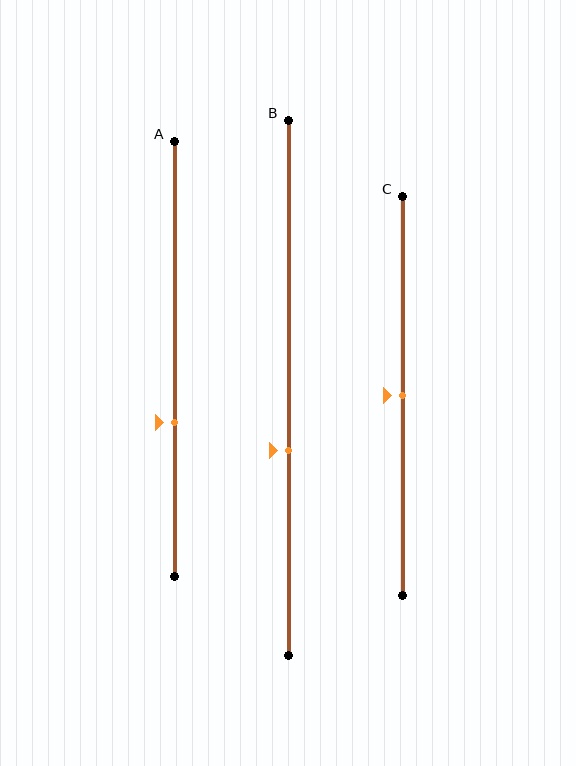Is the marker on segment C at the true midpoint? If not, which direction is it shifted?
Yes, the marker on segment C is at the true midpoint.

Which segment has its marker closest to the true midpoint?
Segment C has its marker closest to the true midpoint.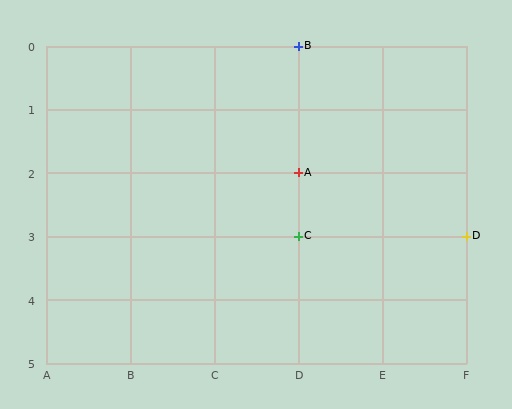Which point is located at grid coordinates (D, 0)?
Point B is at (D, 0).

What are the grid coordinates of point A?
Point A is at grid coordinates (D, 2).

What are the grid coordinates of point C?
Point C is at grid coordinates (D, 3).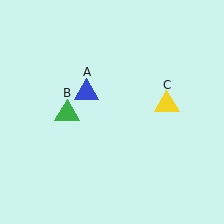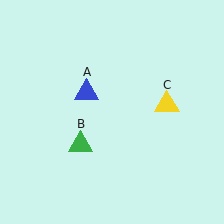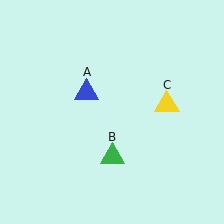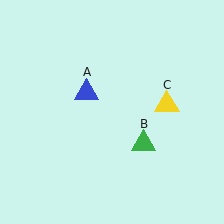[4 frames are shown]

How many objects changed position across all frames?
1 object changed position: green triangle (object B).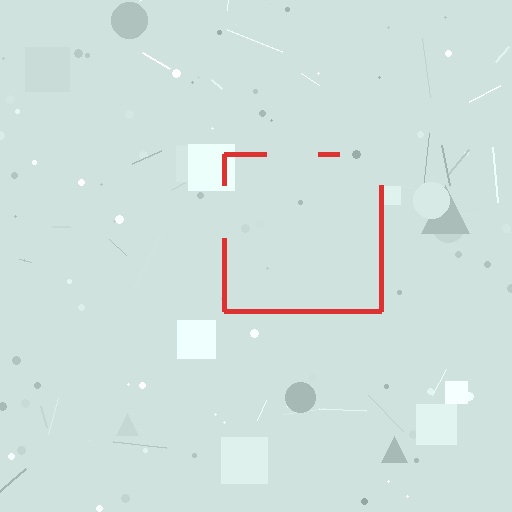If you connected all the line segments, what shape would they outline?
They would outline a square.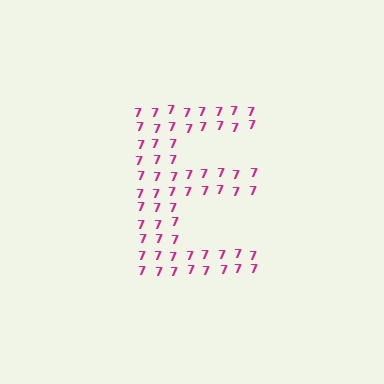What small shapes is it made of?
It is made of small digit 7's.